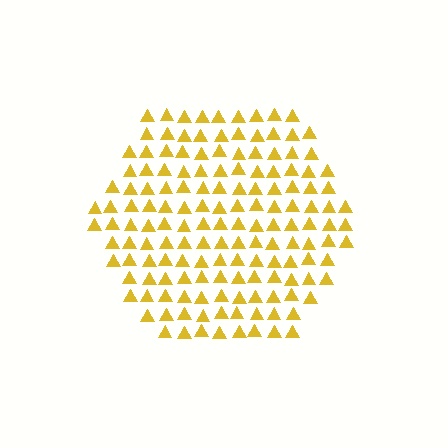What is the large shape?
The large shape is a hexagon.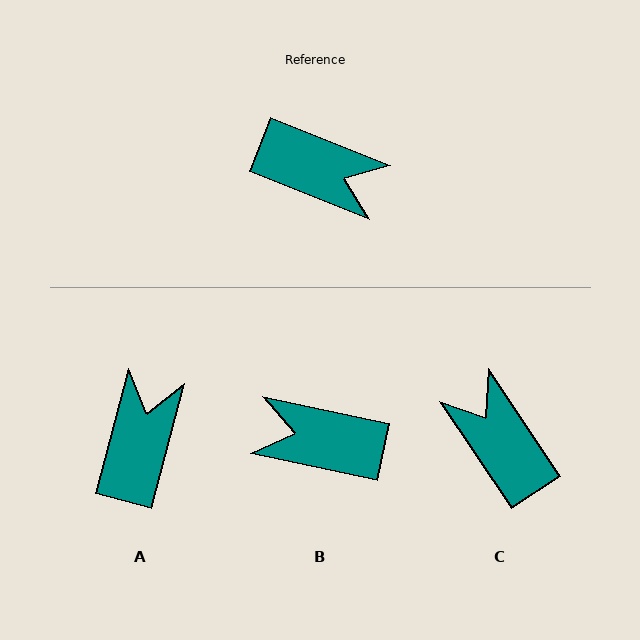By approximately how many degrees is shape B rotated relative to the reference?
Approximately 170 degrees clockwise.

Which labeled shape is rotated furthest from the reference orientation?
B, about 170 degrees away.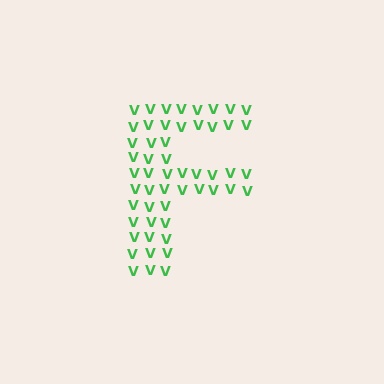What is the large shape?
The large shape is the letter F.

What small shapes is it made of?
It is made of small letter V's.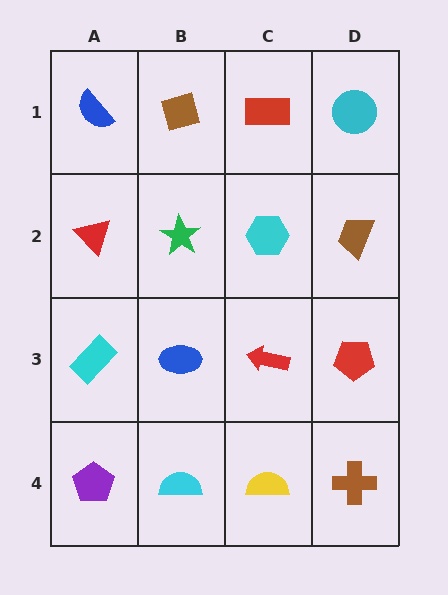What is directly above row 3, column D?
A brown trapezoid.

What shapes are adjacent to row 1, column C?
A cyan hexagon (row 2, column C), a brown diamond (row 1, column B), a cyan circle (row 1, column D).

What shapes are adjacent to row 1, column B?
A green star (row 2, column B), a blue semicircle (row 1, column A), a red rectangle (row 1, column C).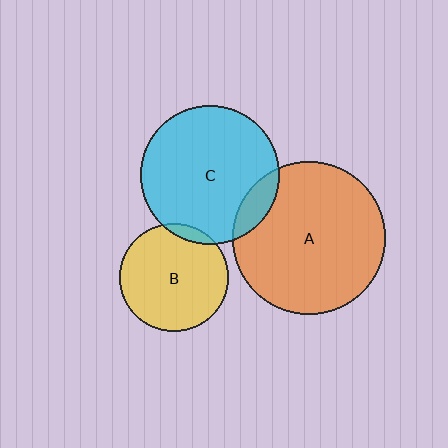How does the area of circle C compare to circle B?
Approximately 1.6 times.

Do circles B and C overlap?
Yes.